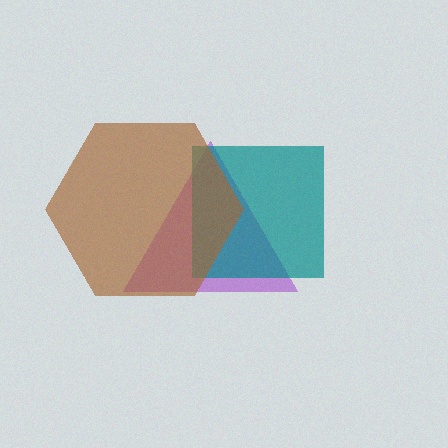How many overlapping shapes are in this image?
There are 3 overlapping shapes in the image.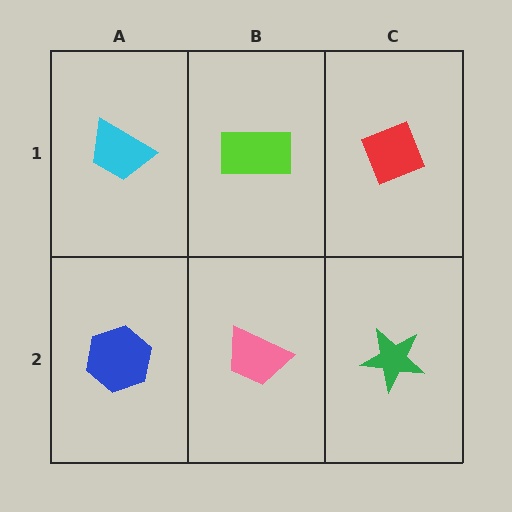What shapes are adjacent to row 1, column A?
A blue hexagon (row 2, column A), a lime rectangle (row 1, column B).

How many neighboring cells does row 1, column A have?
2.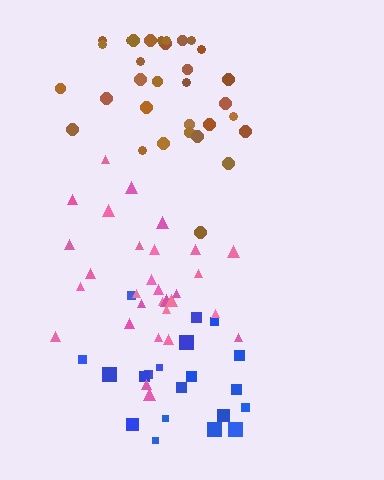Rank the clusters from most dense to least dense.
brown, blue, pink.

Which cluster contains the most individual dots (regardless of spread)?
Brown (32).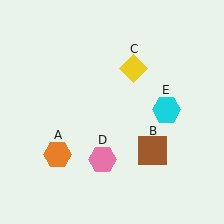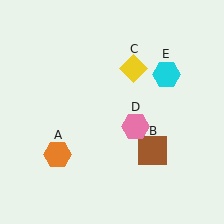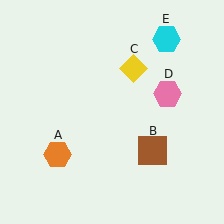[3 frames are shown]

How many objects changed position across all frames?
2 objects changed position: pink hexagon (object D), cyan hexagon (object E).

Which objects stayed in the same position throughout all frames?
Orange hexagon (object A) and brown square (object B) and yellow diamond (object C) remained stationary.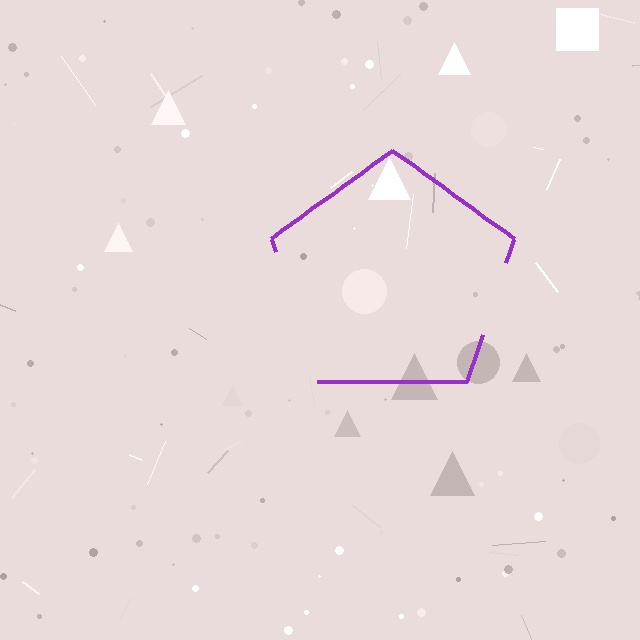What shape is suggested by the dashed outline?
The dashed outline suggests a pentagon.